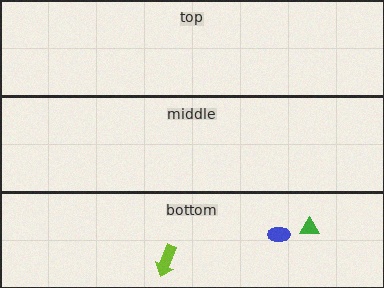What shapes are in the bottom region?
The green triangle, the lime arrow, the blue ellipse.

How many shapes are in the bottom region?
3.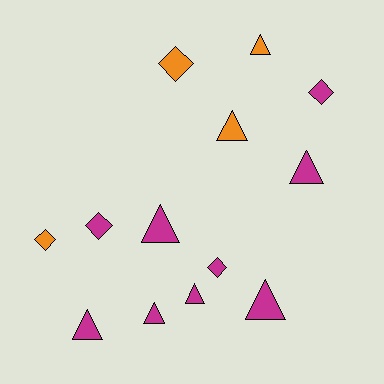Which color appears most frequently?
Magenta, with 9 objects.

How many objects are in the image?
There are 13 objects.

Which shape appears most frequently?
Triangle, with 8 objects.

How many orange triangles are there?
There are 2 orange triangles.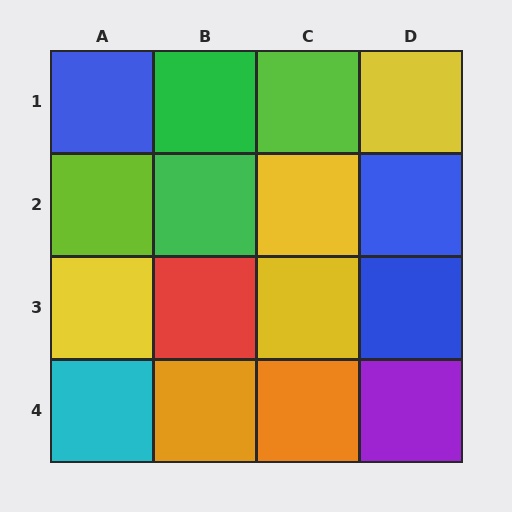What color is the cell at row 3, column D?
Blue.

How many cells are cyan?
1 cell is cyan.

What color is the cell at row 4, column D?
Purple.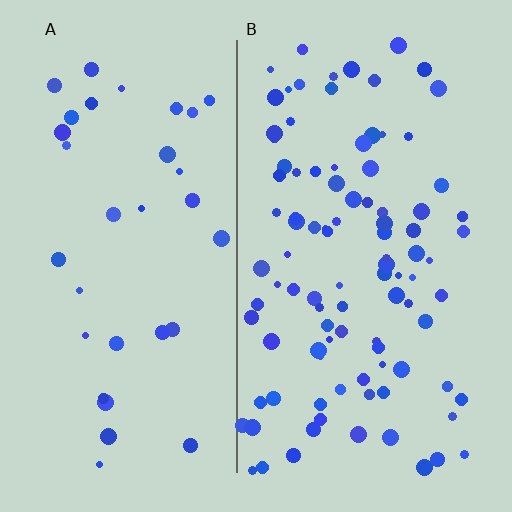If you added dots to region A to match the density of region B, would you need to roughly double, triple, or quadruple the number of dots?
Approximately triple.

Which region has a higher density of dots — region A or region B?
B (the right).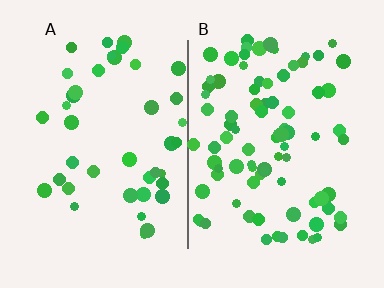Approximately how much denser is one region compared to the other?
Approximately 2.2× — region B over region A.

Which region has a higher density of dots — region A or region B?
B (the right).